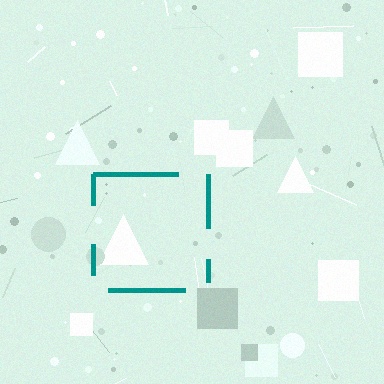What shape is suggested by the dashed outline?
The dashed outline suggests a square.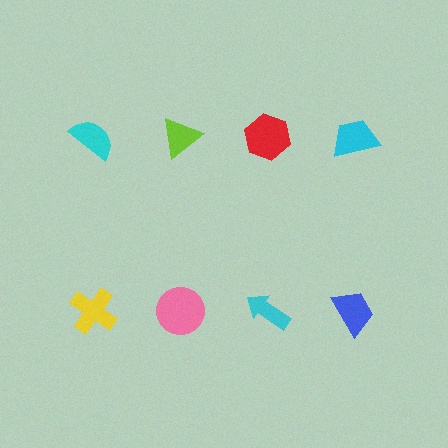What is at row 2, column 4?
A blue trapezoid.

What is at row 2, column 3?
A cyan arrow.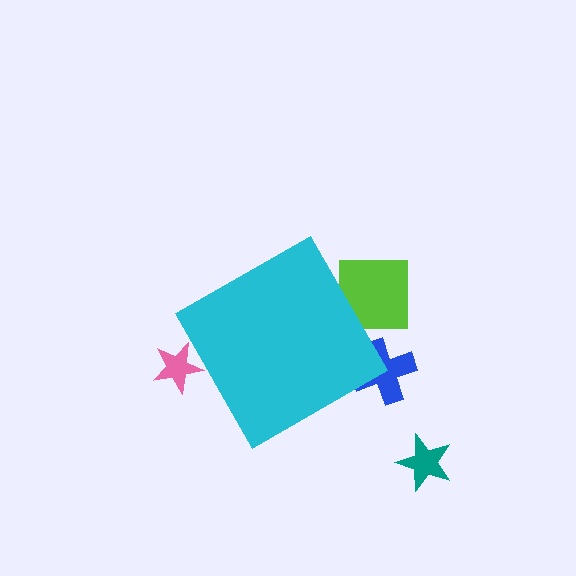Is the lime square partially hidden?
Yes, the lime square is partially hidden behind the cyan diamond.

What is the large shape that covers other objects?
A cyan diamond.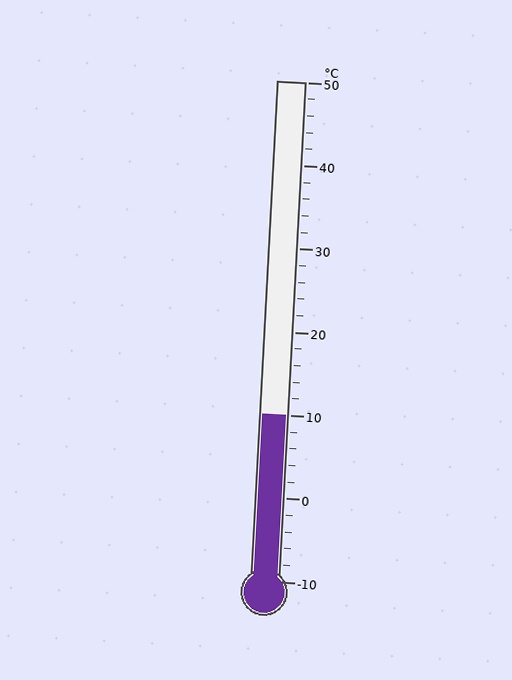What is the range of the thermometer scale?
The thermometer scale ranges from -10°C to 50°C.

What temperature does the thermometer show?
The thermometer shows approximately 10°C.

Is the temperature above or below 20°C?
The temperature is below 20°C.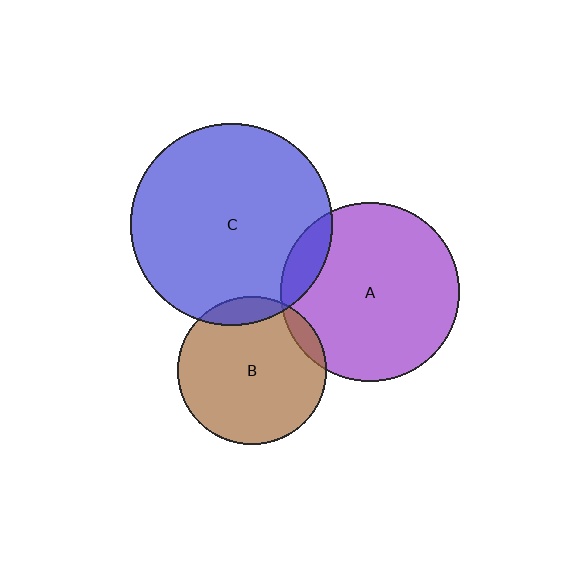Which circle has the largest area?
Circle C (blue).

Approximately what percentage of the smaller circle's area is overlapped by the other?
Approximately 10%.